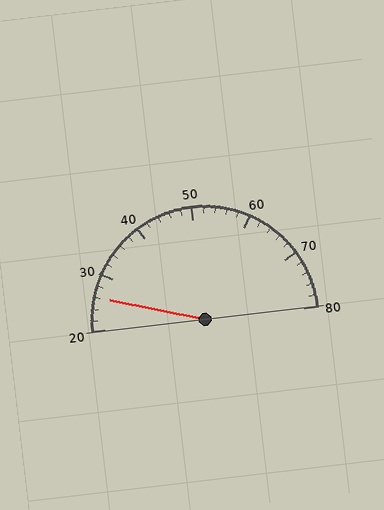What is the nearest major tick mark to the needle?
The nearest major tick mark is 30.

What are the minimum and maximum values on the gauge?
The gauge ranges from 20 to 80.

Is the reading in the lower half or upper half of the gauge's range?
The reading is in the lower half of the range (20 to 80).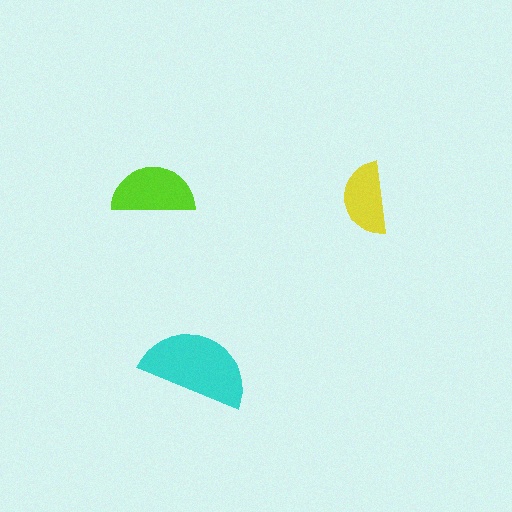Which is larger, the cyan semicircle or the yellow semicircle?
The cyan one.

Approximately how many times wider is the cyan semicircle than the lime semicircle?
About 1.5 times wider.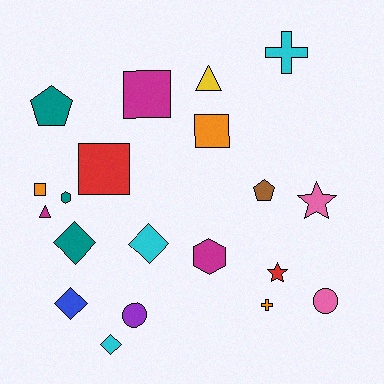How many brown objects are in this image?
There is 1 brown object.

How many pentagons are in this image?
There are 2 pentagons.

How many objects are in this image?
There are 20 objects.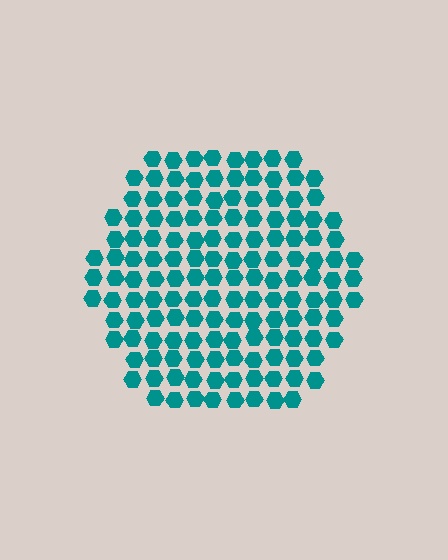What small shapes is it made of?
It is made of small hexagons.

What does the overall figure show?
The overall figure shows a hexagon.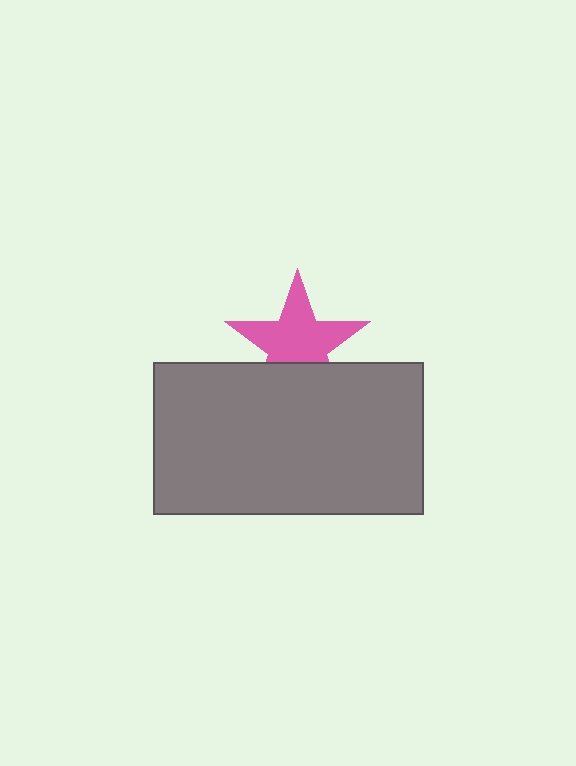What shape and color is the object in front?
The object in front is a gray rectangle.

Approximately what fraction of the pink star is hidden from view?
Roughly 31% of the pink star is hidden behind the gray rectangle.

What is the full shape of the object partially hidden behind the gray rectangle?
The partially hidden object is a pink star.